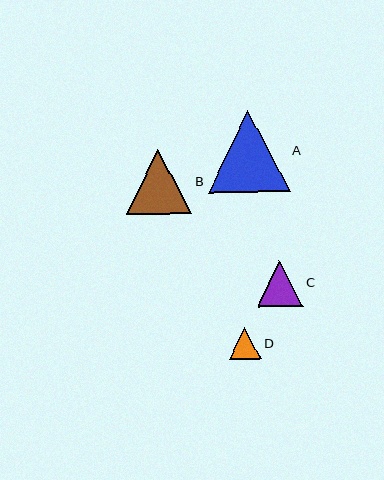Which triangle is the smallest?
Triangle D is the smallest with a size of approximately 33 pixels.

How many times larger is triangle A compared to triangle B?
Triangle A is approximately 1.3 times the size of triangle B.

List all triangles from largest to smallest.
From largest to smallest: A, B, C, D.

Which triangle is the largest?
Triangle A is the largest with a size of approximately 82 pixels.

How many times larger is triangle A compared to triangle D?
Triangle A is approximately 2.5 times the size of triangle D.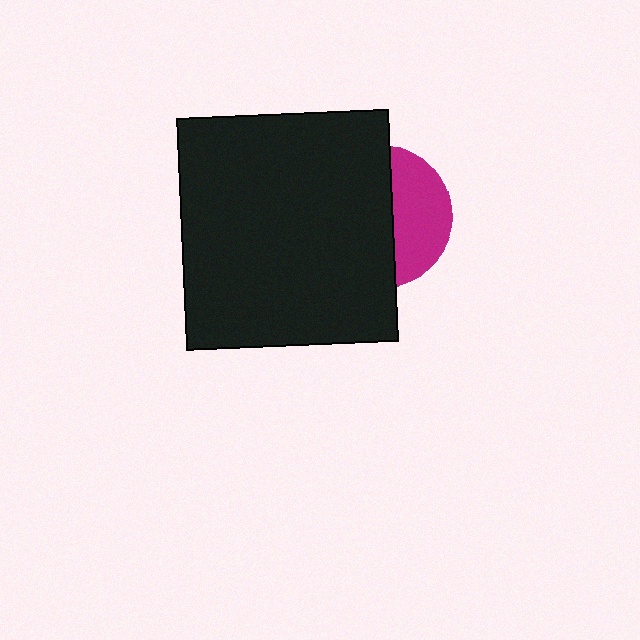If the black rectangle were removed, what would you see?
You would see the complete magenta circle.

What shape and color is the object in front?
The object in front is a black rectangle.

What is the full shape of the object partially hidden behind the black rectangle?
The partially hidden object is a magenta circle.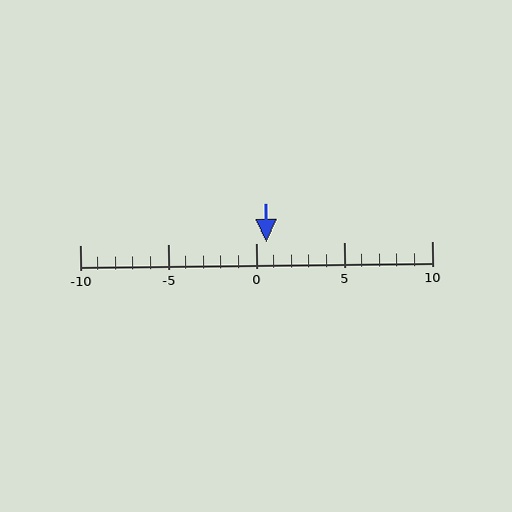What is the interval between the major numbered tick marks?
The major tick marks are spaced 5 units apart.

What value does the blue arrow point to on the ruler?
The blue arrow points to approximately 1.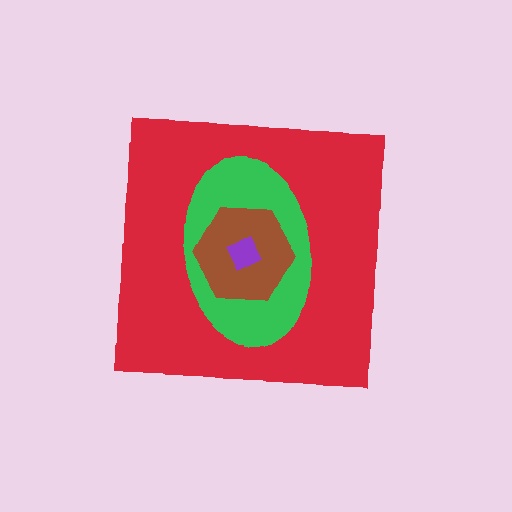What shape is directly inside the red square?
The green ellipse.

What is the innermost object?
The purple square.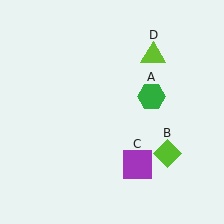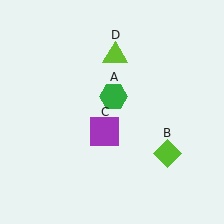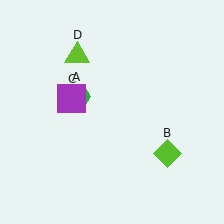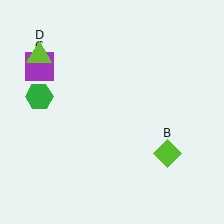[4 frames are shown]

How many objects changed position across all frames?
3 objects changed position: green hexagon (object A), purple square (object C), lime triangle (object D).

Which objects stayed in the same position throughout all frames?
Lime diamond (object B) remained stationary.